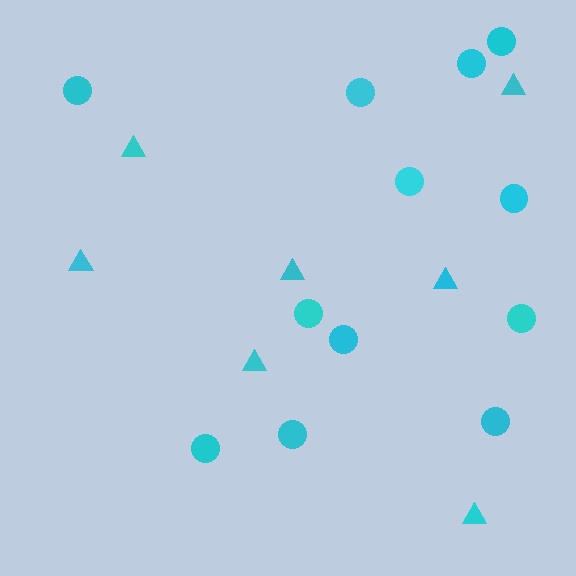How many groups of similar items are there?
There are 2 groups: one group of triangles (7) and one group of circles (12).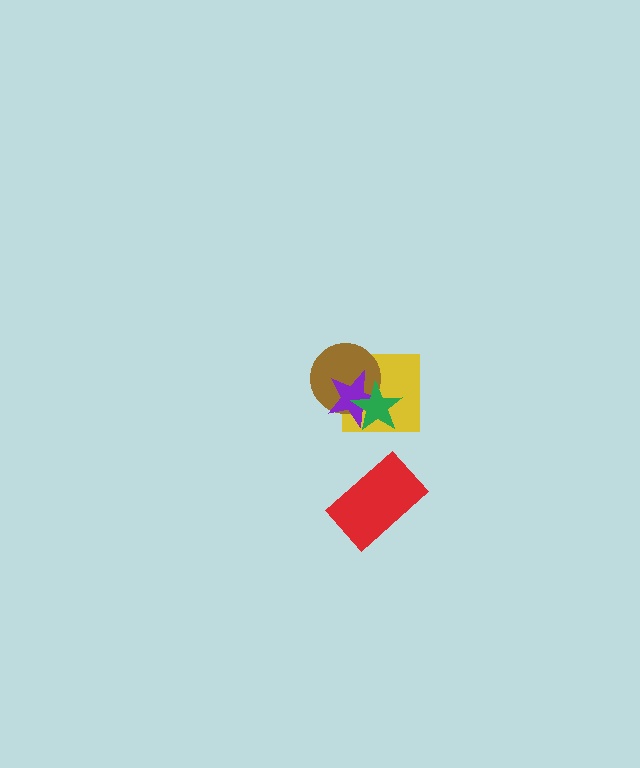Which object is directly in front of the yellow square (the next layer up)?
The brown circle is directly in front of the yellow square.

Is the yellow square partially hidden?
Yes, it is partially covered by another shape.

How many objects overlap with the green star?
3 objects overlap with the green star.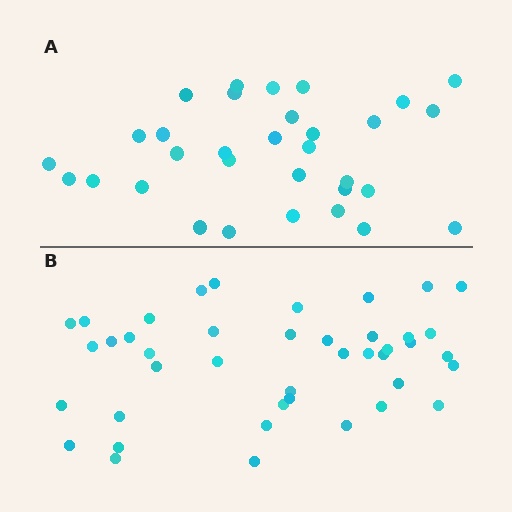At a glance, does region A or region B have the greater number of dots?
Region B (the bottom region) has more dots.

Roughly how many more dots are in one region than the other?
Region B has roughly 10 or so more dots than region A.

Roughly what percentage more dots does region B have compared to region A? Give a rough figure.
About 30% more.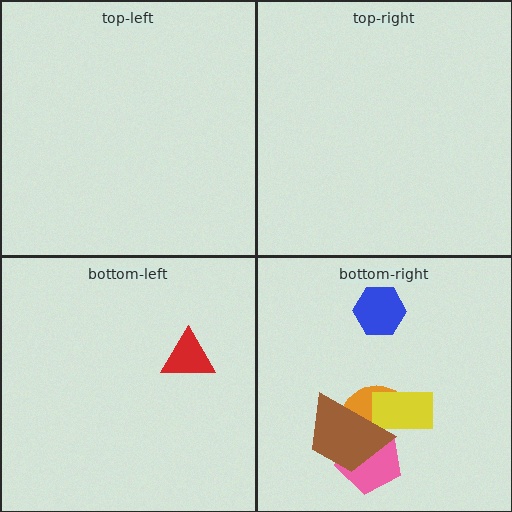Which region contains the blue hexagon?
The bottom-right region.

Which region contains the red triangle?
The bottom-left region.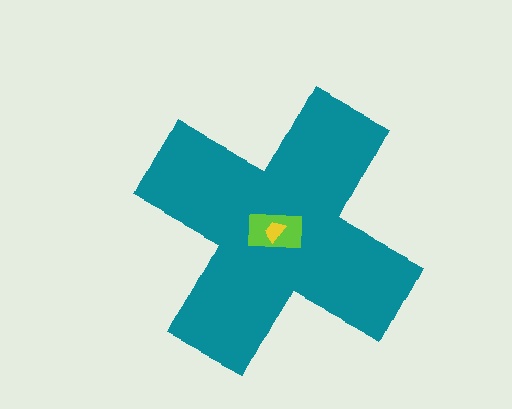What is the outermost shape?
The teal cross.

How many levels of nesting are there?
3.